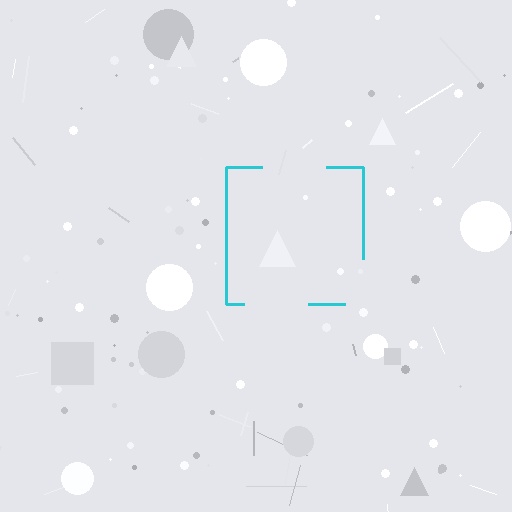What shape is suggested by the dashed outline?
The dashed outline suggests a square.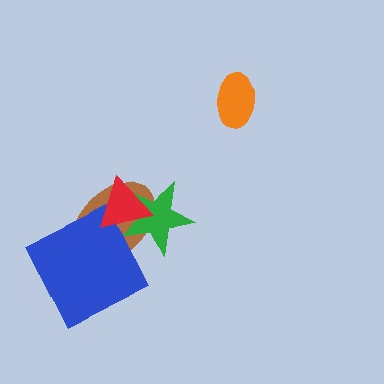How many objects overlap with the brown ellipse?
3 objects overlap with the brown ellipse.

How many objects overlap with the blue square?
1 object overlaps with the blue square.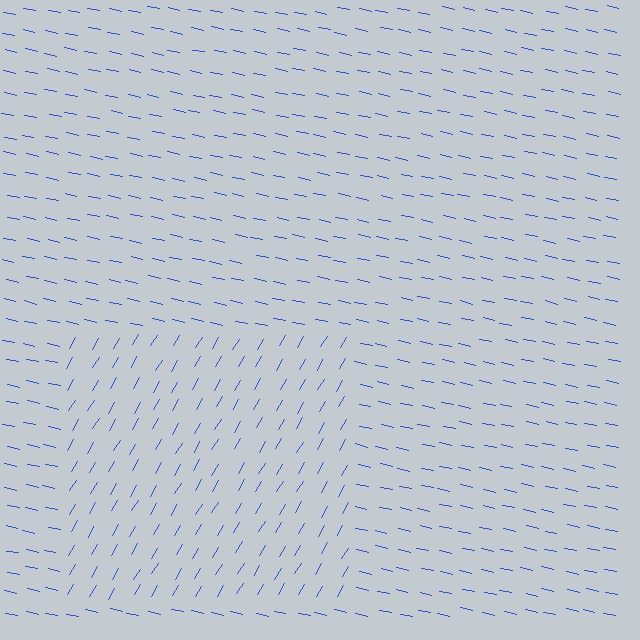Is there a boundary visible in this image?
Yes, there is a texture boundary formed by a change in line orientation.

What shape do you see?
I see a rectangle.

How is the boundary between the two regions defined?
The boundary is defined purely by a change in line orientation (approximately 72 degrees difference). All lines are the same color and thickness.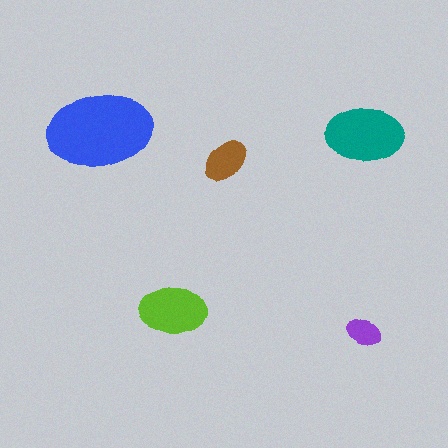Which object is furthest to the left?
The blue ellipse is leftmost.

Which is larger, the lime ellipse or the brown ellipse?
The lime one.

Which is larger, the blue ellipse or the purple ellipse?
The blue one.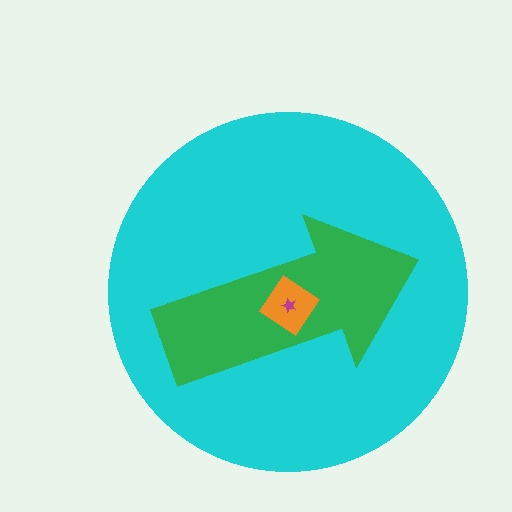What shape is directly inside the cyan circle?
The green arrow.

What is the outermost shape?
The cyan circle.